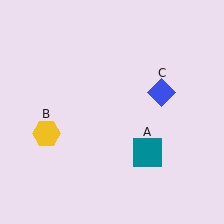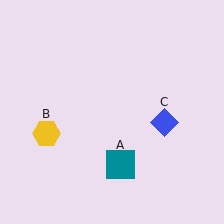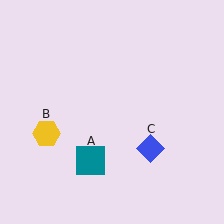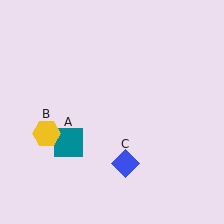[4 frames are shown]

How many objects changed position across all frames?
2 objects changed position: teal square (object A), blue diamond (object C).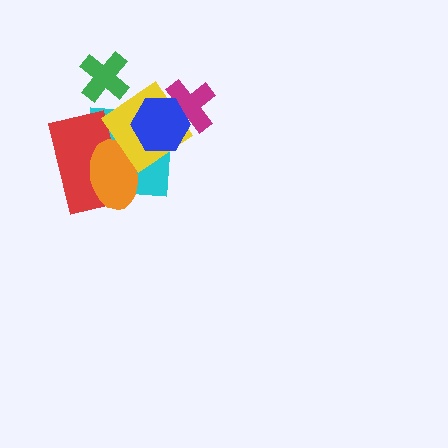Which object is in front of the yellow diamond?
The blue hexagon is in front of the yellow diamond.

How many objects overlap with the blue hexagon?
3 objects overlap with the blue hexagon.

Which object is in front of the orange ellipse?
The yellow diamond is in front of the orange ellipse.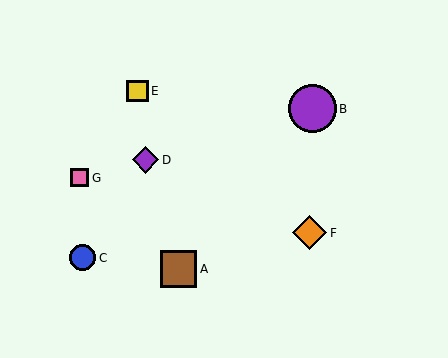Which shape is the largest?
The purple circle (labeled B) is the largest.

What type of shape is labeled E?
Shape E is a yellow square.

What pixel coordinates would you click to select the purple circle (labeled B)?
Click at (312, 109) to select the purple circle B.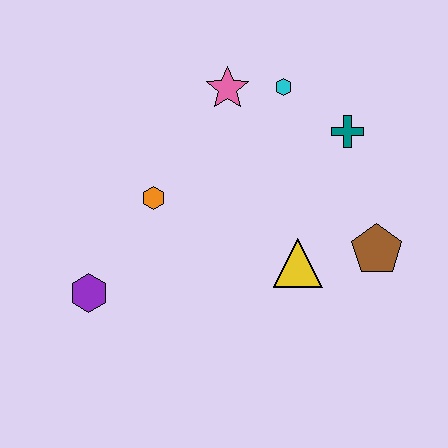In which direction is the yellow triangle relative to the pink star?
The yellow triangle is below the pink star.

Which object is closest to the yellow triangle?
The brown pentagon is closest to the yellow triangle.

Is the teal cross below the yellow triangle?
No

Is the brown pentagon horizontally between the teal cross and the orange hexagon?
No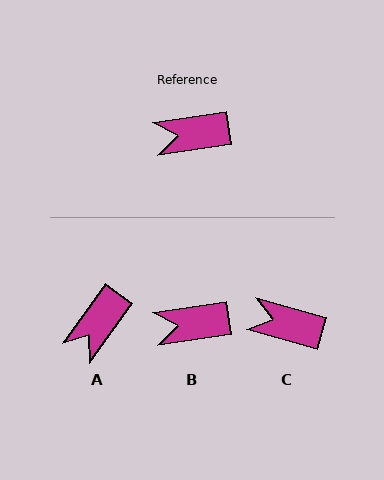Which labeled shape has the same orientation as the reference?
B.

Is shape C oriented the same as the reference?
No, it is off by about 25 degrees.